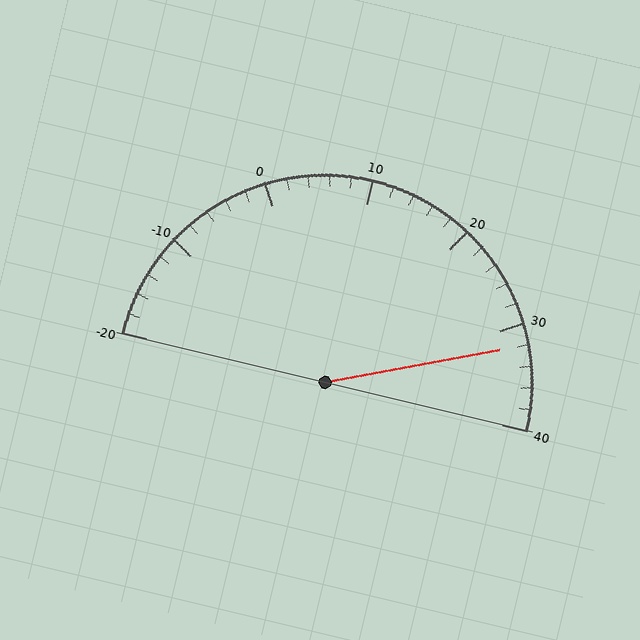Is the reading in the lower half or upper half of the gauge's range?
The reading is in the upper half of the range (-20 to 40).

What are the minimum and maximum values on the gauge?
The gauge ranges from -20 to 40.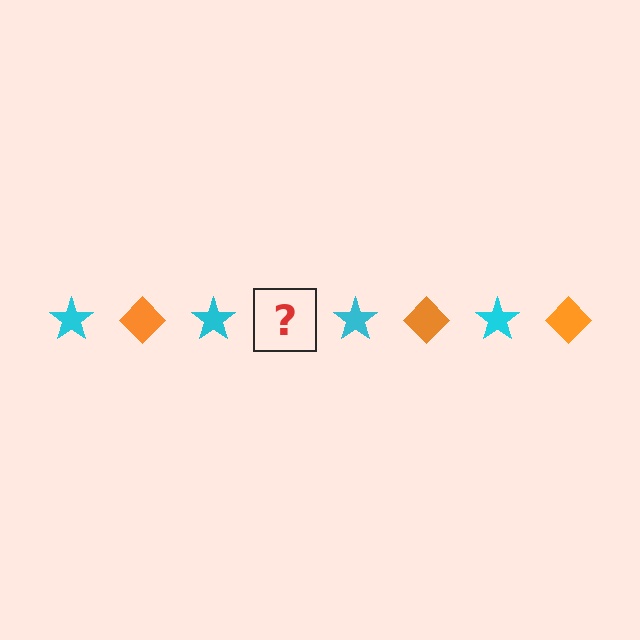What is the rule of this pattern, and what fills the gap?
The rule is that the pattern alternates between cyan star and orange diamond. The gap should be filled with an orange diamond.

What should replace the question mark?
The question mark should be replaced with an orange diamond.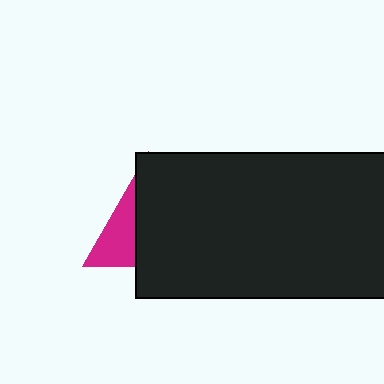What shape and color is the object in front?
The object in front is a black rectangle.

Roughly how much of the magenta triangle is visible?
A small part of it is visible (roughly 32%).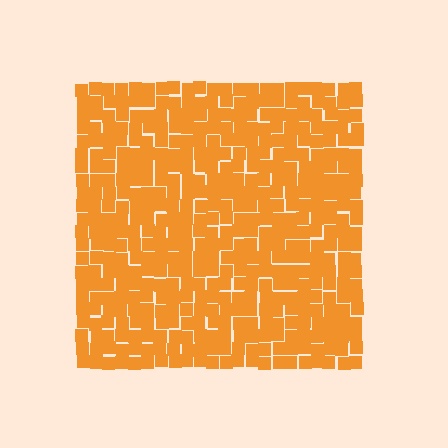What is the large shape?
The large shape is a square.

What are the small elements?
The small elements are squares.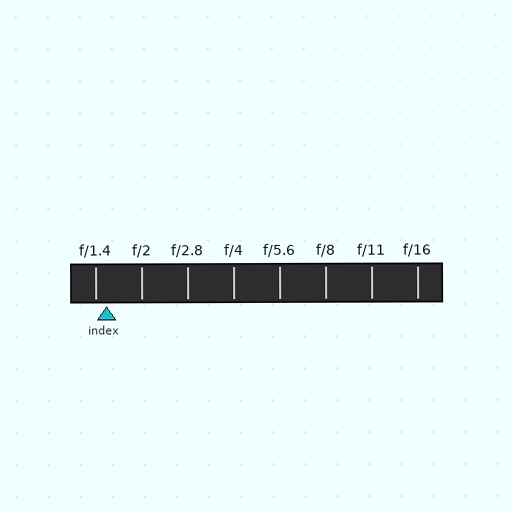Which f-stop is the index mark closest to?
The index mark is closest to f/1.4.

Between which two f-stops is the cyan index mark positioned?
The index mark is between f/1.4 and f/2.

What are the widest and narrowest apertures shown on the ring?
The widest aperture shown is f/1.4 and the narrowest is f/16.